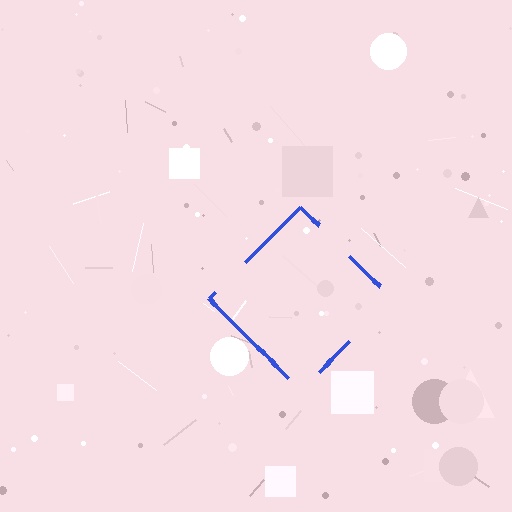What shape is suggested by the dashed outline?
The dashed outline suggests a diamond.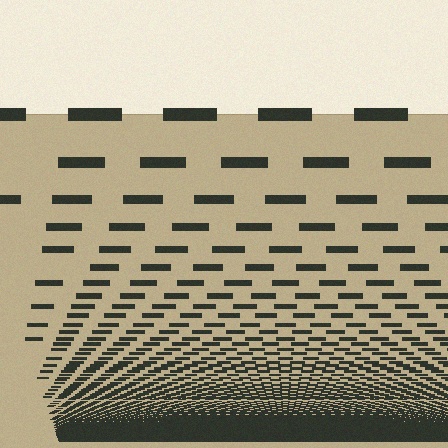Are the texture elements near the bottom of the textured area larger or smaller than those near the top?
Smaller. The gradient is inverted — elements near the bottom are smaller and denser.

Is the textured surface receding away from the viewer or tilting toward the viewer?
The surface appears to tilt toward the viewer. Texture elements get larger and sparser toward the top.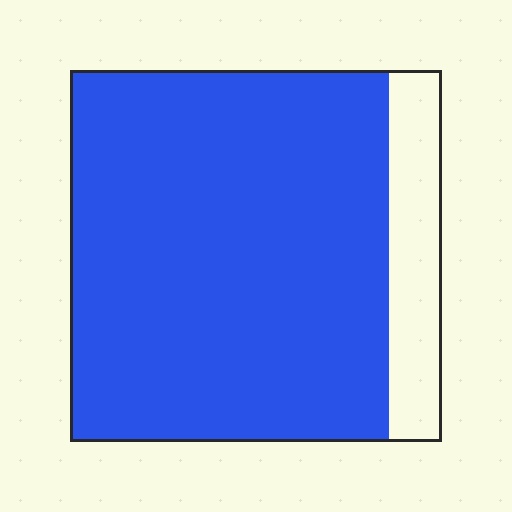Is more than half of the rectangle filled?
Yes.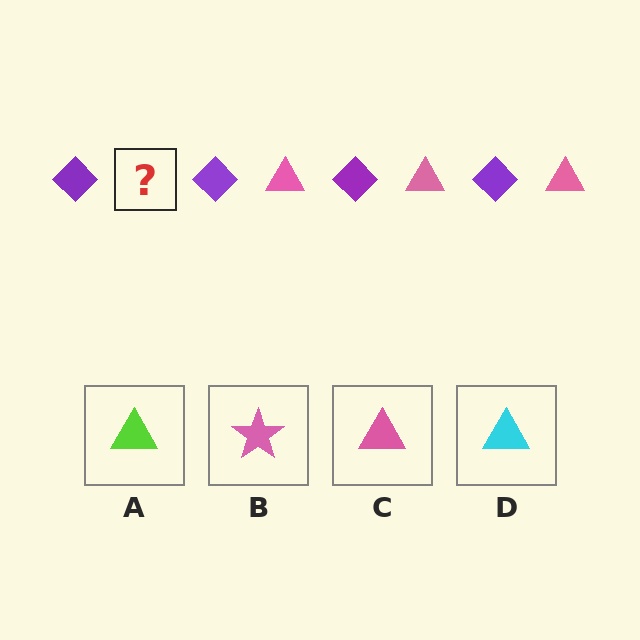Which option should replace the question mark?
Option C.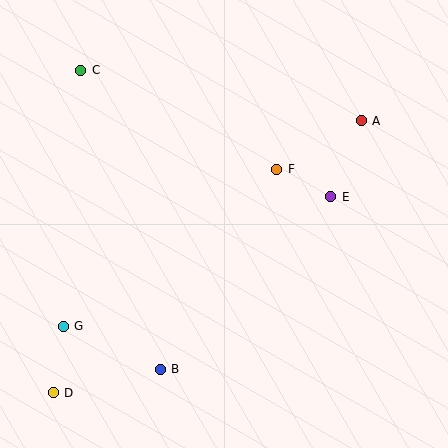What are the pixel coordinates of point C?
Point C is at (81, 70).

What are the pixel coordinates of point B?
Point B is at (160, 369).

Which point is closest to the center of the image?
Point F at (277, 169) is closest to the center.